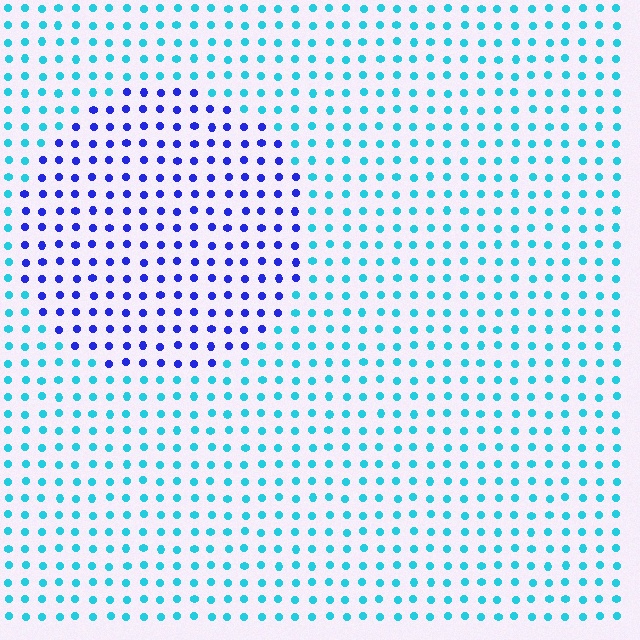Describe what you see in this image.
The image is filled with small cyan elements in a uniform arrangement. A circle-shaped region is visible where the elements are tinted to a slightly different hue, forming a subtle color boundary.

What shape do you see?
I see a circle.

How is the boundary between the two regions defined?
The boundary is defined purely by a slight shift in hue (about 54 degrees). Spacing, size, and orientation are identical on both sides.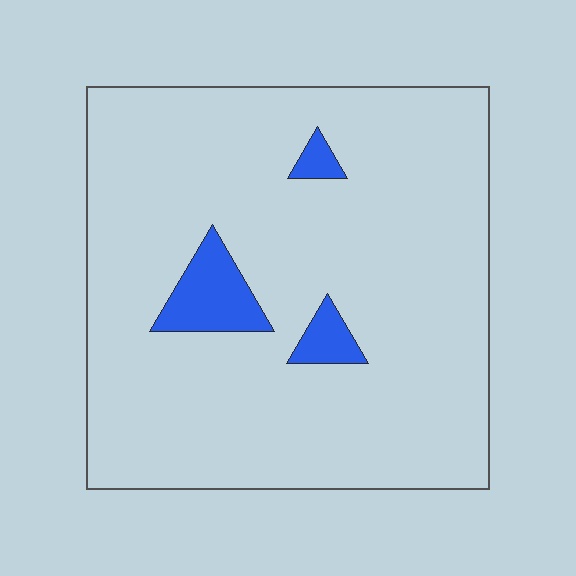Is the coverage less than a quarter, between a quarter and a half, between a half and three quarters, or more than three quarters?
Less than a quarter.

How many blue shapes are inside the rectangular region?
3.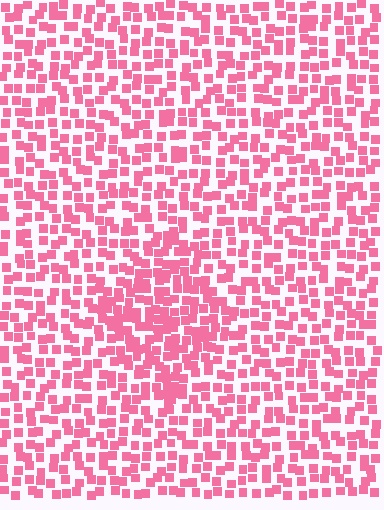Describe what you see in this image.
The image contains small pink elements arranged at two different densities. A diamond-shaped region is visible where the elements are more densely packed than the surrounding area.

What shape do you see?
I see a diamond.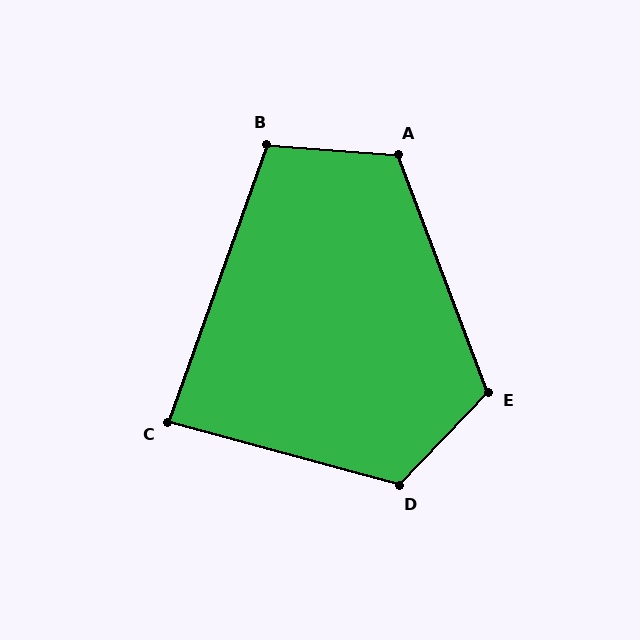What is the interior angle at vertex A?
Approximately 115 degrees (obtuse).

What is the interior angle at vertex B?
Approximately 105 degrees (obtuse).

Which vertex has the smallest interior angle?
C, at approximately 86 degrees.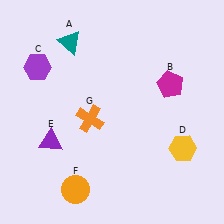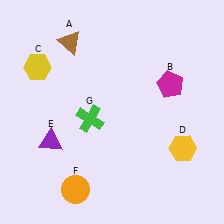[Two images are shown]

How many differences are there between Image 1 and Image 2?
There are 3 differences between the two images.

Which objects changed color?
A changed from teal to brown. C changed from purple to yellow. G changed from orange to green.